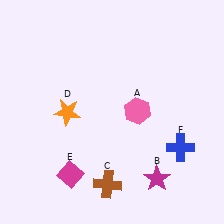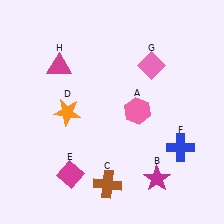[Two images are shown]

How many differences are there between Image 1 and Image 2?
There are 2 differences between the two images.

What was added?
A pink diamond (G), a magenta triangle (H) were added in Image 2.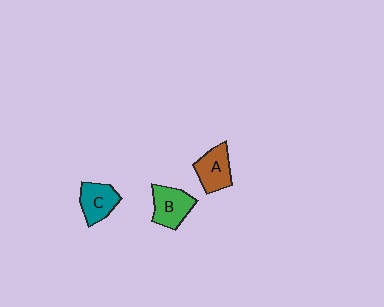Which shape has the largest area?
Shape B (green).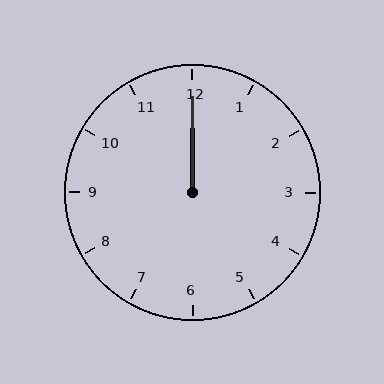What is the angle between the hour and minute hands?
Approximately 0 degrees.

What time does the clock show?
12:00.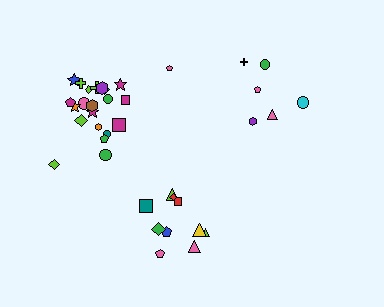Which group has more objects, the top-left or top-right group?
The top-left group.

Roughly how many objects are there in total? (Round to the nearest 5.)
Roughly 40 objects in total.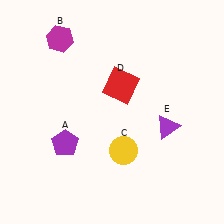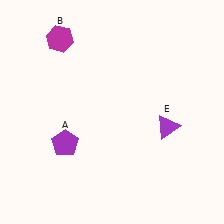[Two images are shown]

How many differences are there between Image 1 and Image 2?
There are 2 differences between the two images.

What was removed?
The yellow circle (C), the red square (D) were removed in Image 2.